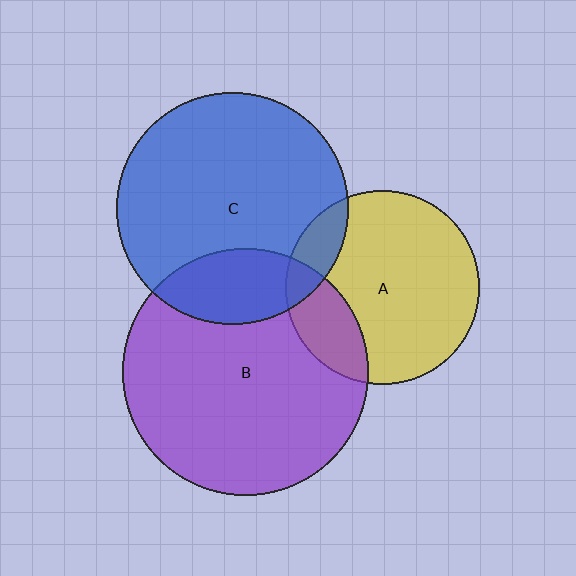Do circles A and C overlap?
Yes.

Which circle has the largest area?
Circle B (purple).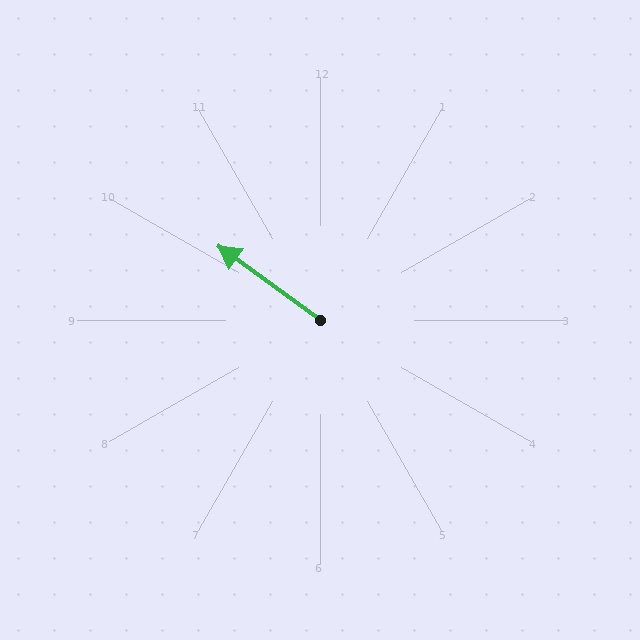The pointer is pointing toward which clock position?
Roughly 10 o'clock.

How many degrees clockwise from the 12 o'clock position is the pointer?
Approximately 306 degrees.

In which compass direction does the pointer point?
Northwest.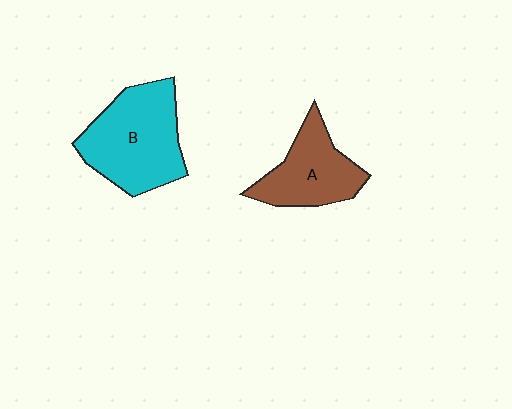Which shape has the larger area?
Shape B (cyan).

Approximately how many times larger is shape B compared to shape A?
Approximately 1.4 times.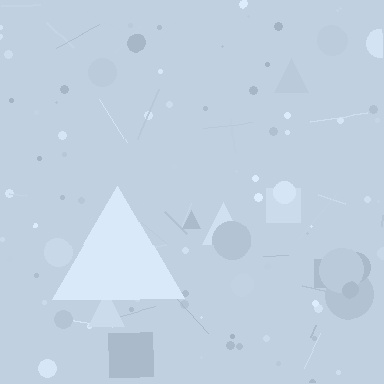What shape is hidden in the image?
A triangle is hidden in the image.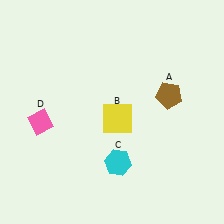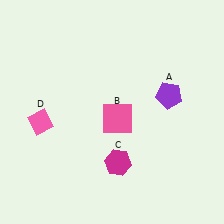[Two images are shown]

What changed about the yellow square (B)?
In Image 1, B is yellow. In Image 2, it changed to pink.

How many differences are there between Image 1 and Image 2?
There are 3 differences between the two images.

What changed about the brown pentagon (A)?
In Image 1, A is brown. In Image 2, it changed to purple.